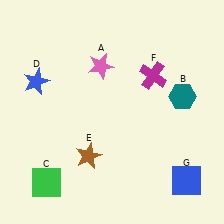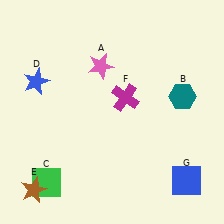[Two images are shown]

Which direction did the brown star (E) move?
The brown star (E) moved left.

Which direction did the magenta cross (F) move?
The magenta cross (F) moved left.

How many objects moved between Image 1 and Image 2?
2 objects moved between the two images.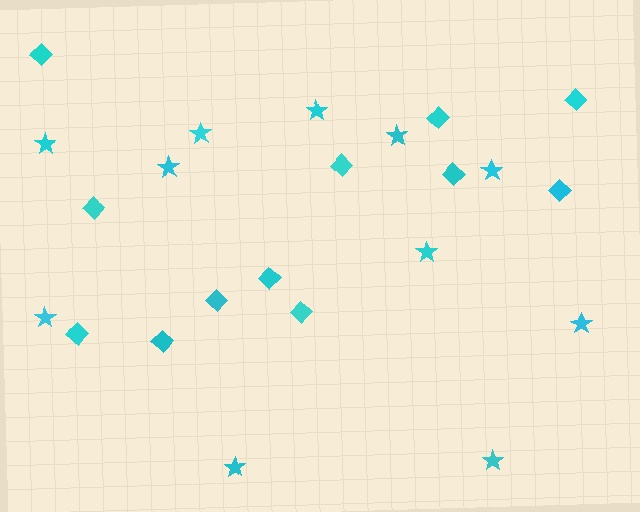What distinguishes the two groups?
There are 2 groups: one group of diamonds (12) and one group of stars (11).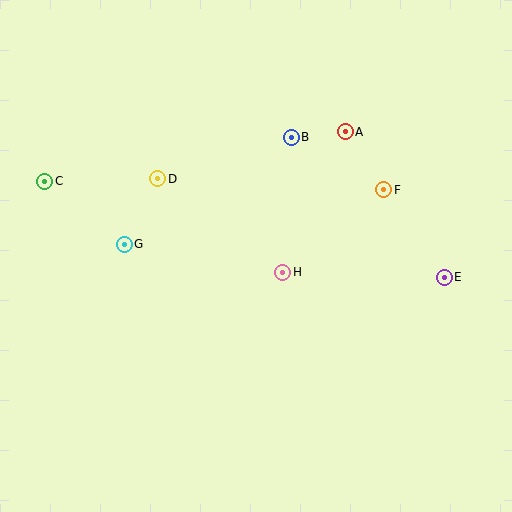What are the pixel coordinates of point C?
Point C is at (45, 181).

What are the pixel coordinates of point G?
Point G is at (124, 244).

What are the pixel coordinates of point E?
Point E is at (444, 277).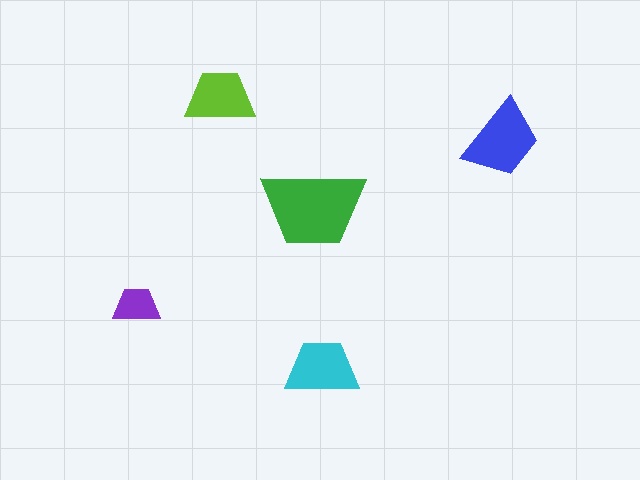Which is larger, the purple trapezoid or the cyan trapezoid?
The cyan one.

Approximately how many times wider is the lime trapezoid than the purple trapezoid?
About 1.5 times wider.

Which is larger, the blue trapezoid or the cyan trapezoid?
The blue one.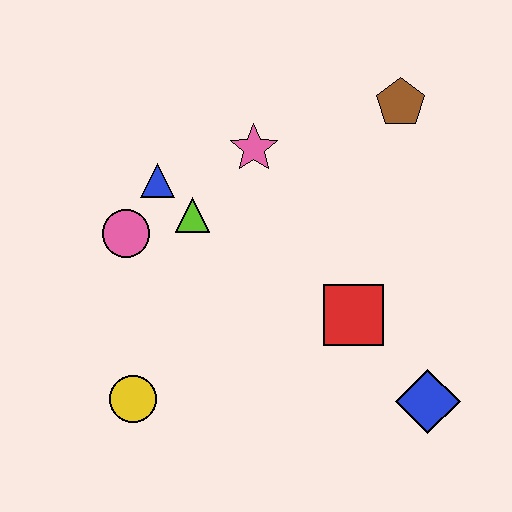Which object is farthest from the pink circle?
The blue diamond is farthest from the pink circle.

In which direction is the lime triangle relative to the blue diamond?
The lime triangle is to the left of the blue diamond.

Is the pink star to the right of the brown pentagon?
No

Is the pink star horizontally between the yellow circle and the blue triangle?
No